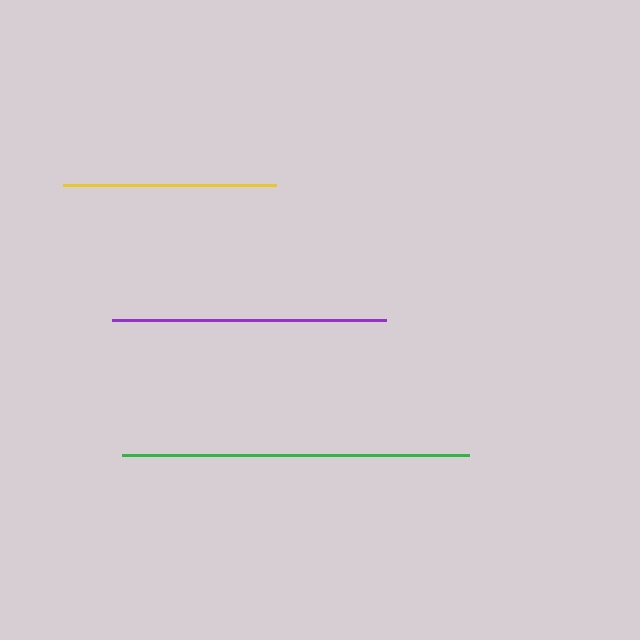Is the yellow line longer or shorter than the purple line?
The purple line is longer than the yellow line.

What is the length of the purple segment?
The purple segment is approximately 274 pixels long.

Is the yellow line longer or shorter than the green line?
The green line is longer than the yellow line.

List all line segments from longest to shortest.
From longest to shortest: green, purple, yellow.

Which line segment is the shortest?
The yellow line is the shortest at approximately 212 pixels.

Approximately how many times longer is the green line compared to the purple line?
The green line is approximately 1.3 times the length of the purple line.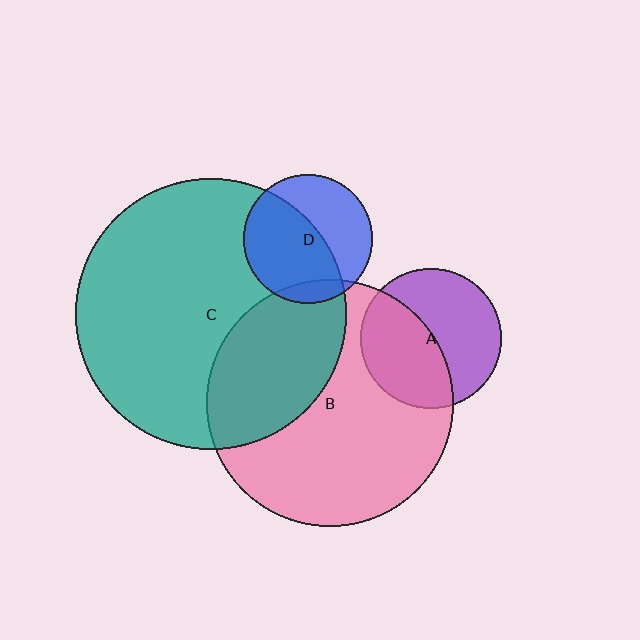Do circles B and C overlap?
Yes.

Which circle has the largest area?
Circle C (teal).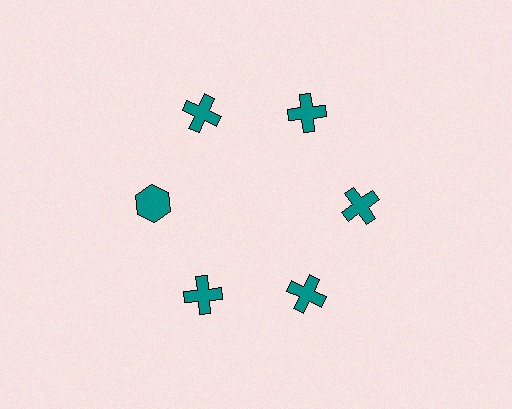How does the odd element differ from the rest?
It has a different shape: hexagon instead of cross.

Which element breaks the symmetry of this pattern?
The teal hexagon at roughly the 9 o'clock position breaks the symmetry. All other shapes are teal crosses.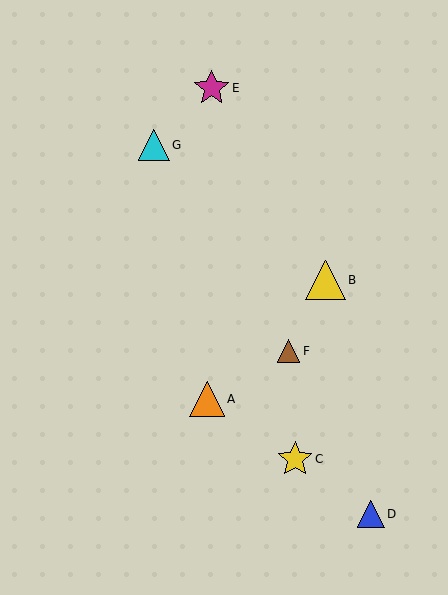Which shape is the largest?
The yellow triangle (labeled B) is the largest.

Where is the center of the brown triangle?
The center of the brown triangle is at (289, 351).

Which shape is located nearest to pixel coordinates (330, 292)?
The yellow triangle (labeled B) at (326, 280) is nearest to that location.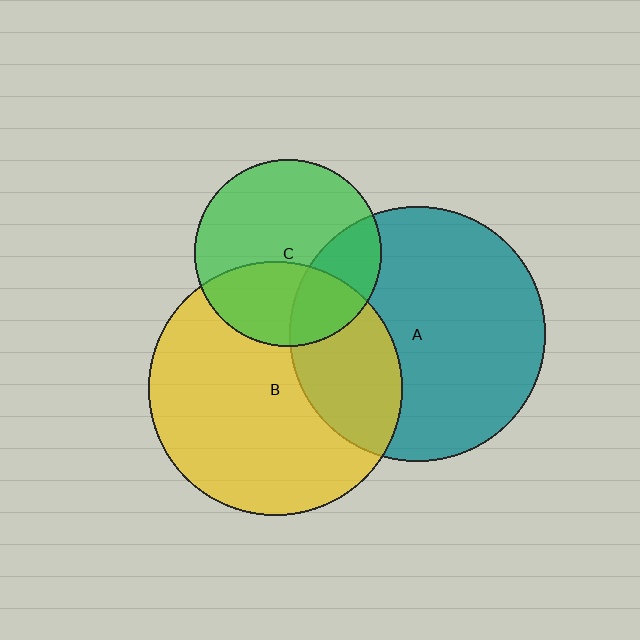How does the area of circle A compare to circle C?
Approximately 1.9 times.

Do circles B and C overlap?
Yes.